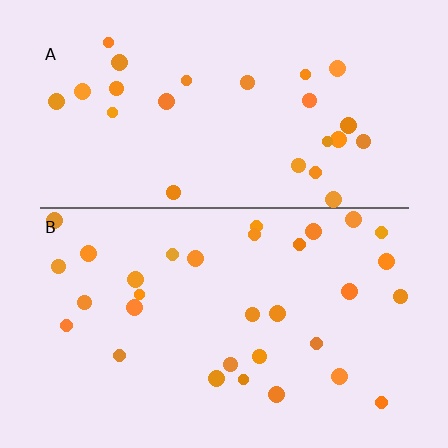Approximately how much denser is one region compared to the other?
Approximately 1.3× — region B over region A.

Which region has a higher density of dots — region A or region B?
B (the bottom).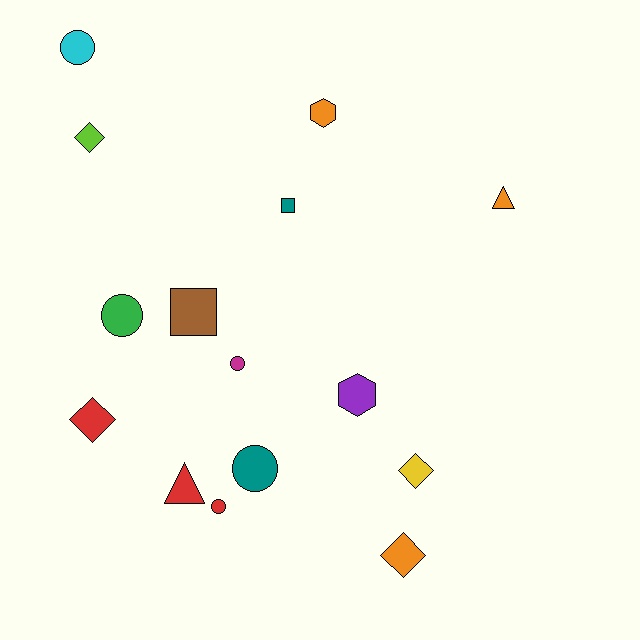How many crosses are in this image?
There are no crosses.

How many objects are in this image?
There are 15 objects.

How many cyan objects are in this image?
There is 1 cyan object.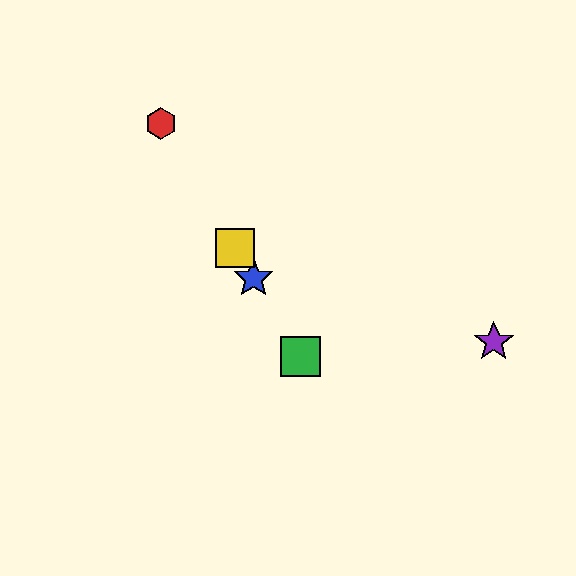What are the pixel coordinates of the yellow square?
The yellow square is at (235, 248).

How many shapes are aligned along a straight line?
4 shapes (the red hexagon, the blue star, the green square, the yellow square) are aligned along a straight line.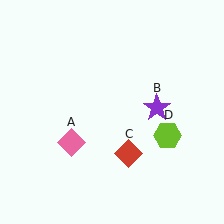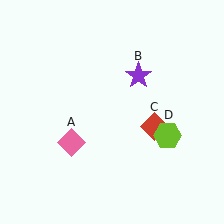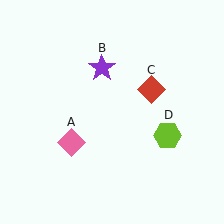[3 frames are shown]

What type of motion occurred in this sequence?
The purple star (object B), red diamond (object C) rotated counterclockwise around the center of the scene.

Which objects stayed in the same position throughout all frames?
Pink diamond (object A) and lime hexagon (object D) remained stationary.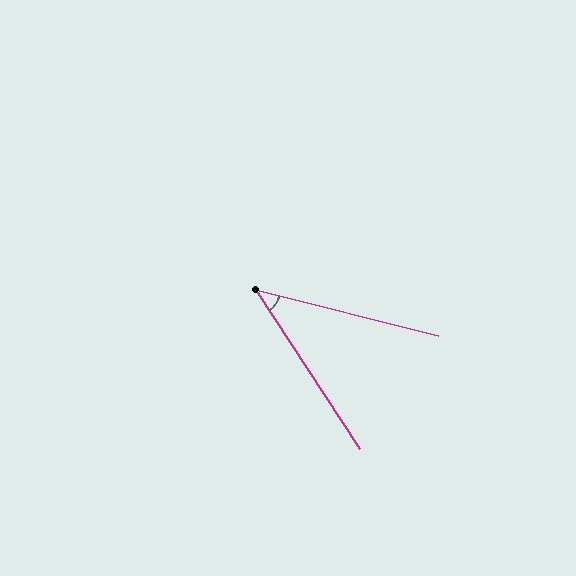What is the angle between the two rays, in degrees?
Approximately 43 degrees.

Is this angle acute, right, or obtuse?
It is acute.